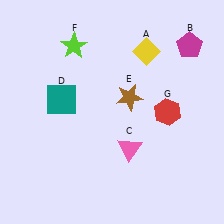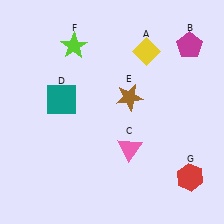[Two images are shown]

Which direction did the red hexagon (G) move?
The red hexagon (G) moved down.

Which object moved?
The red hexagon (G) moved down.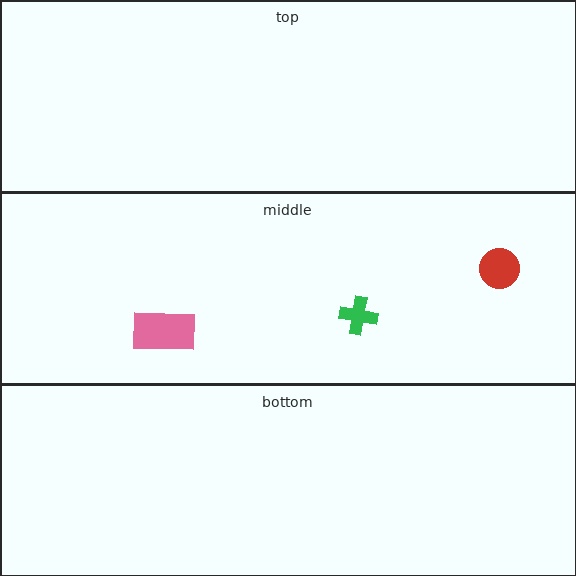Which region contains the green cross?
The middle region.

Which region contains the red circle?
The middle region.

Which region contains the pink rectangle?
The middle region.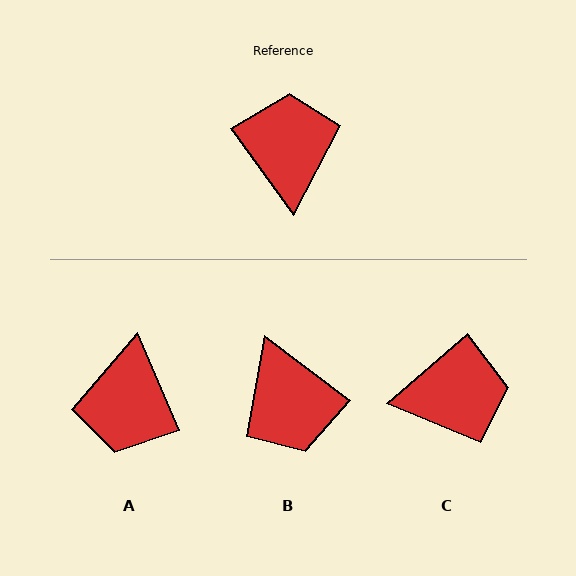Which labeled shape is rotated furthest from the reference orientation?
A, about 167 degrees away.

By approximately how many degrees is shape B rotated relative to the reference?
Approximately 163 degrees clockwise.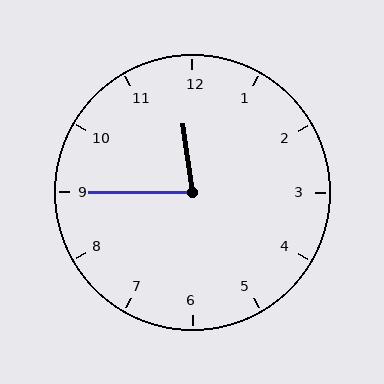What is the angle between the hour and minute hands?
Approximately 82 degrees.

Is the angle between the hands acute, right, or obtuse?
It is acute.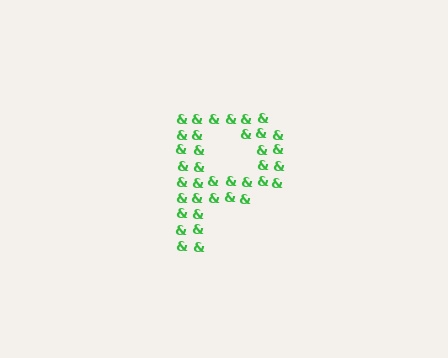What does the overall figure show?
The overall figure shows the letter P.